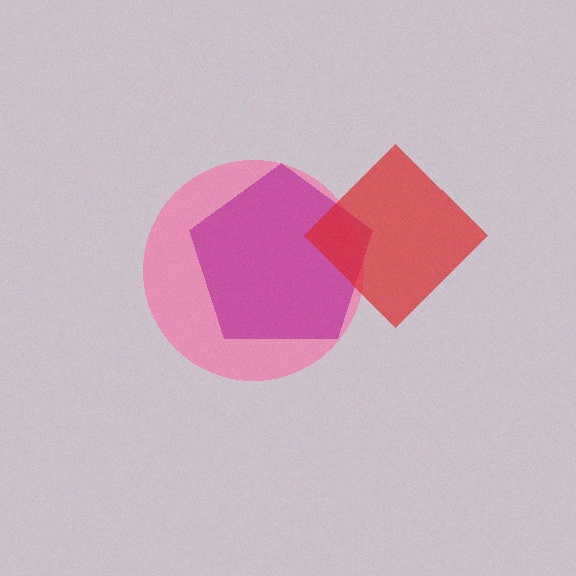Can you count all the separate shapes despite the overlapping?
Yes, there are 3 separate shapes.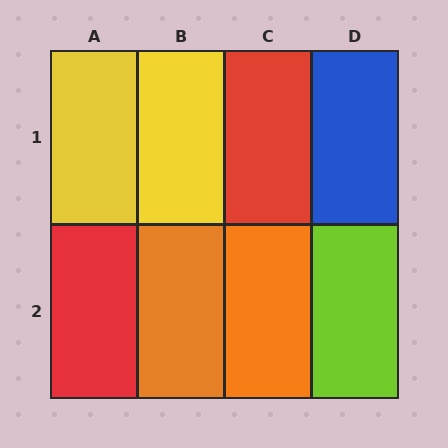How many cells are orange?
2 cells are orange.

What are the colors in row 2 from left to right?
Red, orange, orange, lime.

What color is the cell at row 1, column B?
Yellow.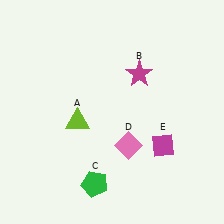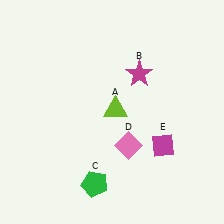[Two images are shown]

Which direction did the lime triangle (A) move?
The lime triangle (A) moved right.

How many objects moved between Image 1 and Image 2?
1 object moved between the two images.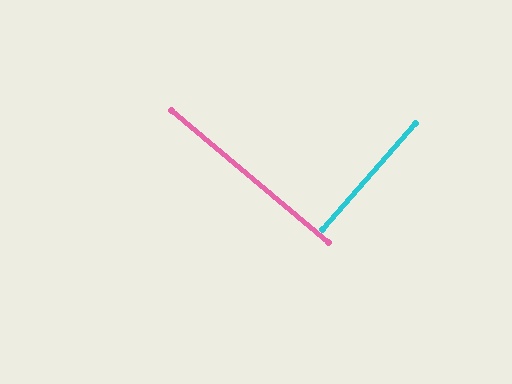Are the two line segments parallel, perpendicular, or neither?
Perpendicular — they meet at approximately 89°.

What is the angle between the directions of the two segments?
Approximately 89 degrees.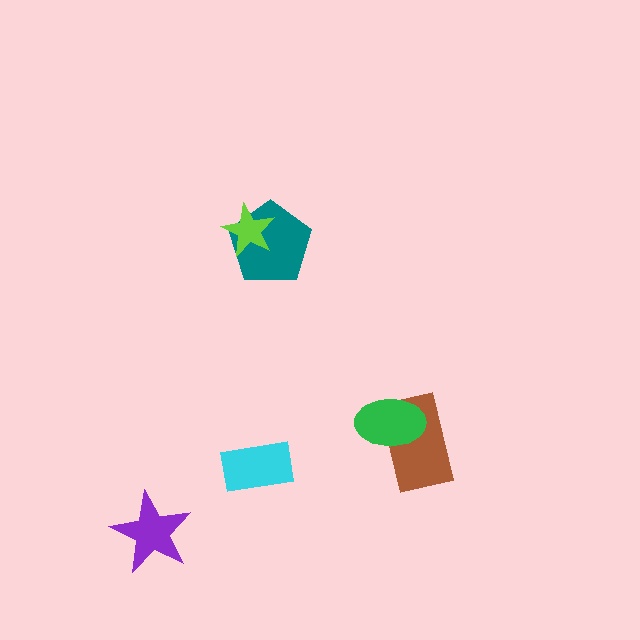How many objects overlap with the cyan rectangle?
0 objects overlap with the cyan rectangle.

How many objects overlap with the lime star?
1 object overlaps with the lime star.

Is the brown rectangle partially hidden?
Yes, it is partially covered by another shape.